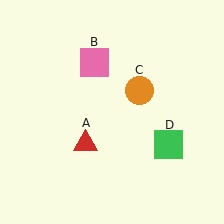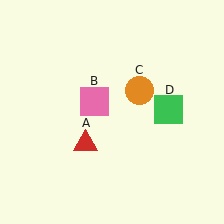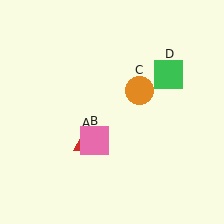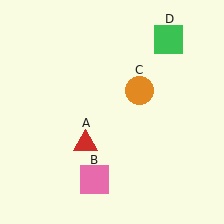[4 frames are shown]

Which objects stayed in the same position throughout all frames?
Red triangle (object A) and orange circle (object C) remained stationary.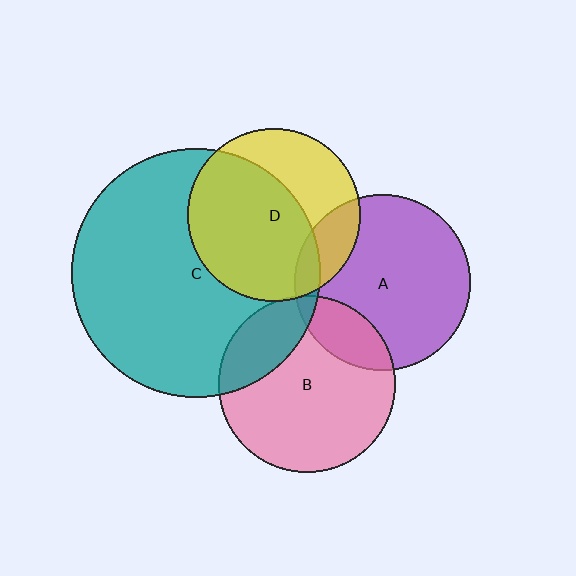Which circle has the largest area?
Circle C (teal).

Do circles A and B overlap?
Yes.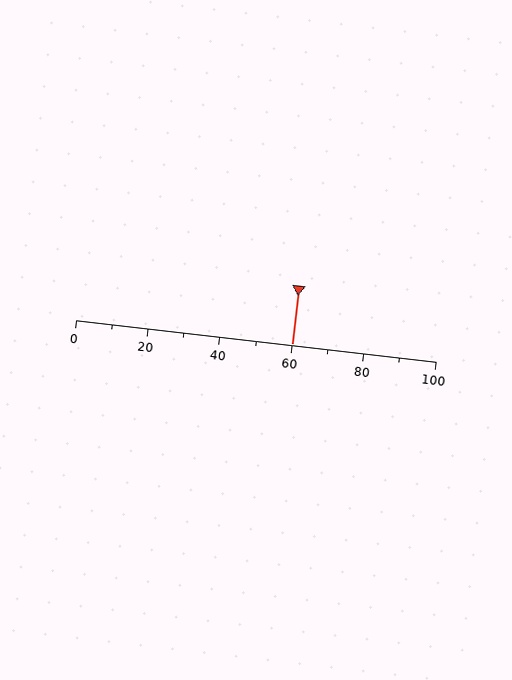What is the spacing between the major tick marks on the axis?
The major ticks are spaced 20 apart.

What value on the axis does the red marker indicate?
The marker indicates approximately 60.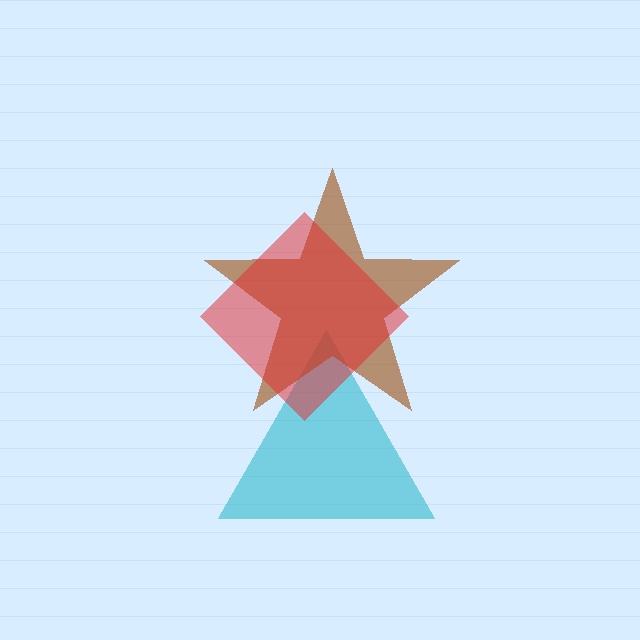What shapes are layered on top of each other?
The layered shapes are: a cyan triangle, a brown star, a red diamond.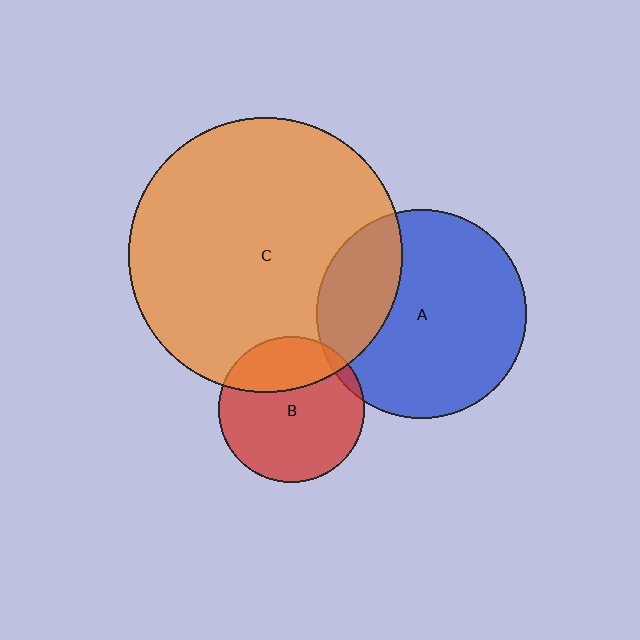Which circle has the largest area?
Circle C (orange).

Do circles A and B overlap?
Yes.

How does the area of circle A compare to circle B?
Approximately 2.1 times.